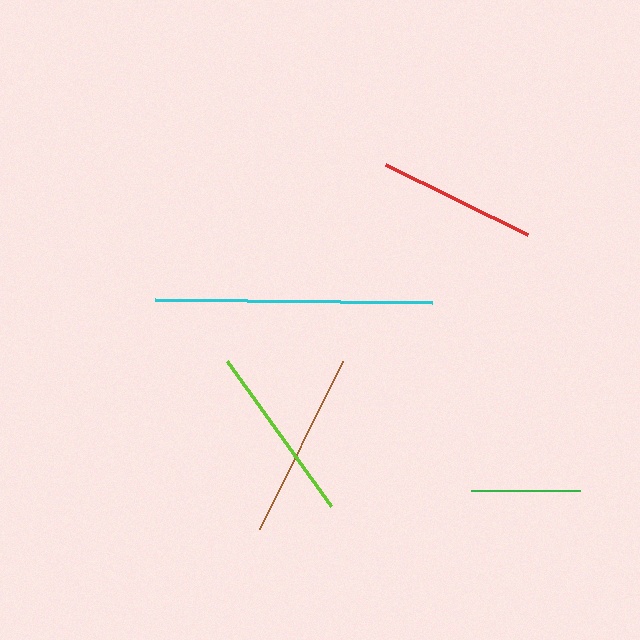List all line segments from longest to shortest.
From longest to shortest: cyan, brown, lime, red, green.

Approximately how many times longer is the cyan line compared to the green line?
The cyan line is approximately 2.6 times the length of the green line.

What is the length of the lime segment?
The lime segment is approximately 178 pixels long.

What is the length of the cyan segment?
The cyan segment is approximately 277 pixels long.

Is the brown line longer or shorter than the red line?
The brown line is longer than the red line.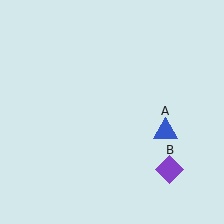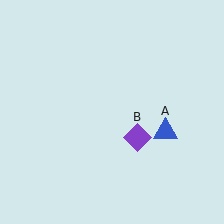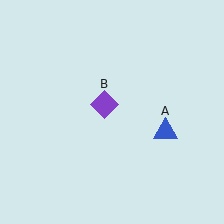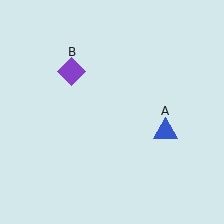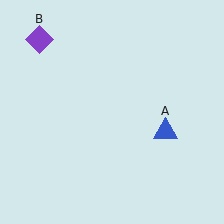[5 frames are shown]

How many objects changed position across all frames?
1 object changed position: purple diamond (object B).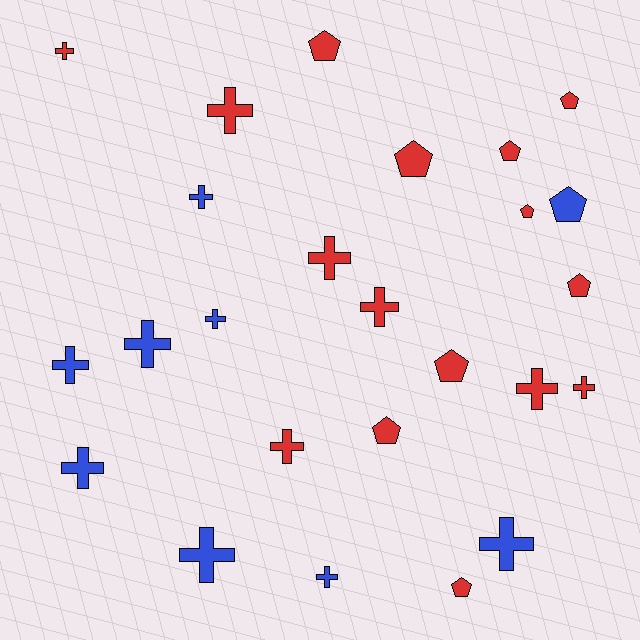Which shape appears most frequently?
Cross, with 15 objects.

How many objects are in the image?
There are 25 objects.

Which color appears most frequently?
Red, with 16 objects.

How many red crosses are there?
There are 7 red crosses.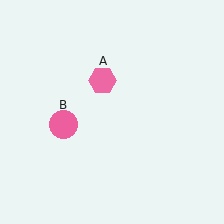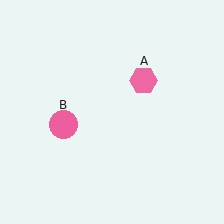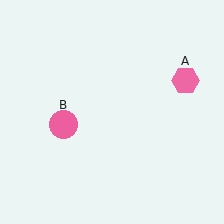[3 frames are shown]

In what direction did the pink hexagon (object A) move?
The pink hexagon (object A) moved right.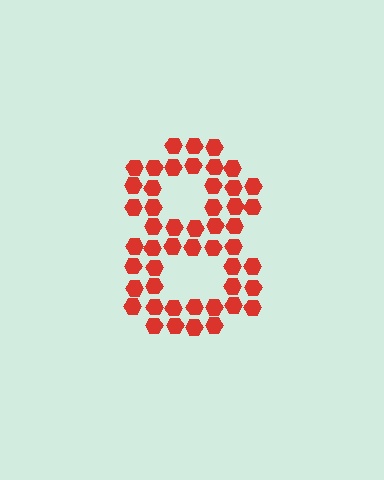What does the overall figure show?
The overall figure shows the digit 8.